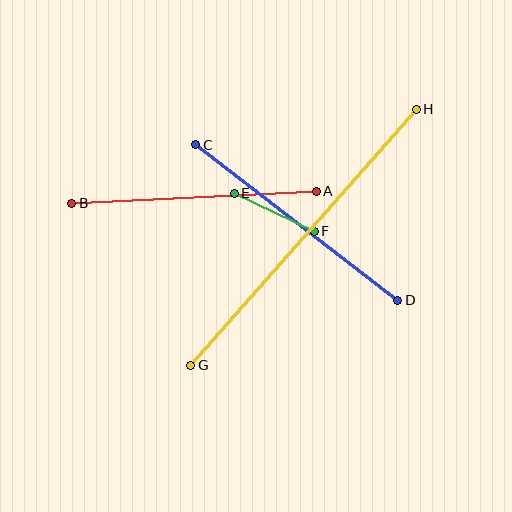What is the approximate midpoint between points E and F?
The midpoint is at approximately (274, 212) pixels.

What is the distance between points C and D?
The distance is approximately 255 pixels.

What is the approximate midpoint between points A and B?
The midpoint is at approximately (194, 197) pixels.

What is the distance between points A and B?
The distance is approximately 245 pixels.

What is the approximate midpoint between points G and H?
The midpoint is at approximately (304, 237) pixels.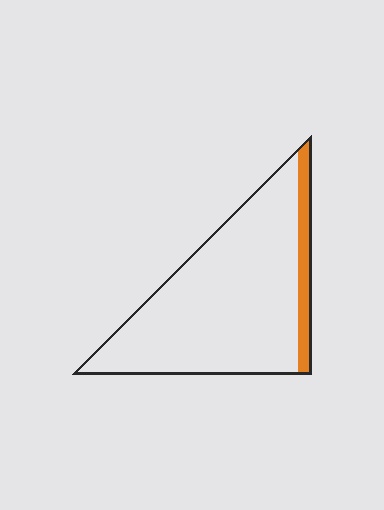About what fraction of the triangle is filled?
About one eighth (1/8).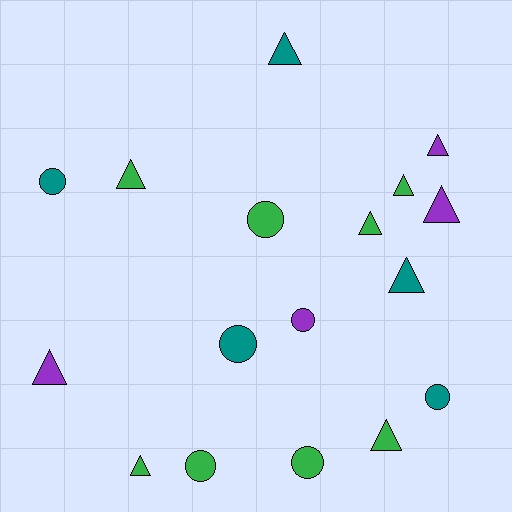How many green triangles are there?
There are 5 green triangles.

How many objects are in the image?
There are 17 objects.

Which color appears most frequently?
Green, with 8 objects.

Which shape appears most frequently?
Triangle, with 10 objects.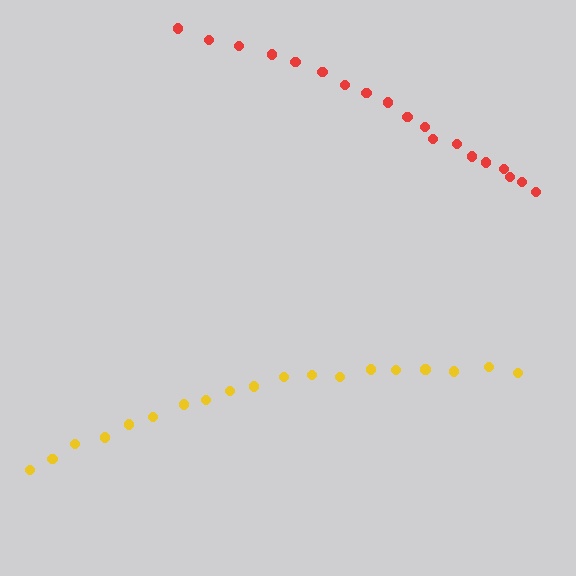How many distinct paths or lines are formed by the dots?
There are 2 distinct paths.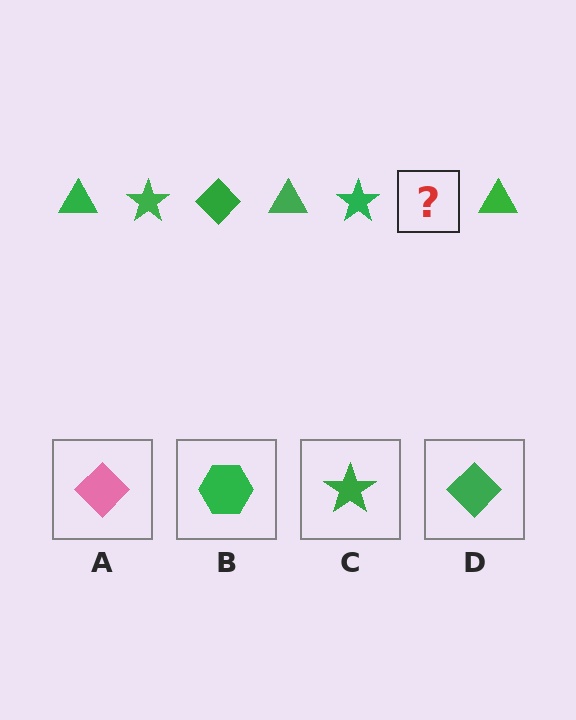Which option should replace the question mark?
Option D.